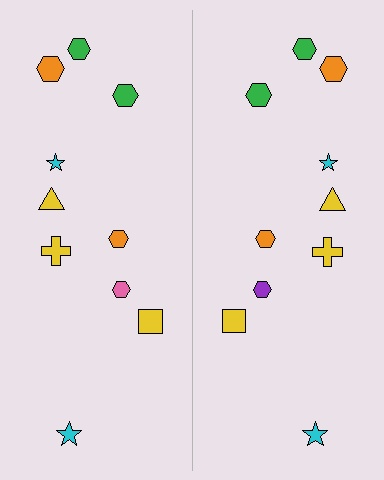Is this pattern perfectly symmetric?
No, the pattern is not perfectly symmetric. The purple hexagon on the right side breaks the symmetry — its mirror counterpart is pink.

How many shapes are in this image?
There are 20 shapes in this image.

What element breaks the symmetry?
The purple hexagon on the right side breaks the symmetry — its mirror counterpart is pink.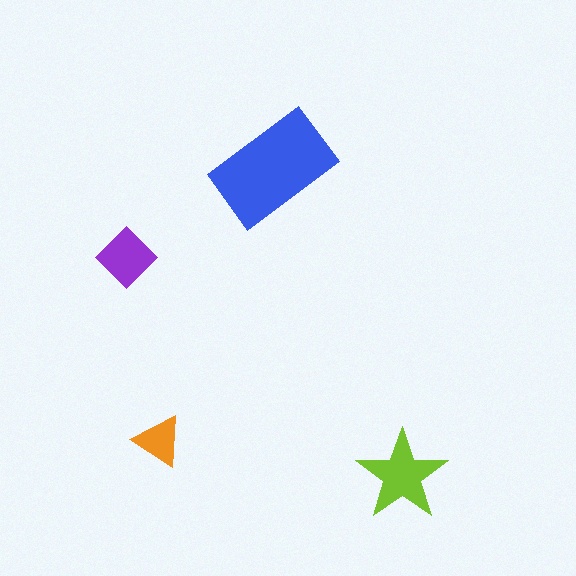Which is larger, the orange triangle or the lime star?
The lime star.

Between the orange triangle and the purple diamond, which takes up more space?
The purple diamond.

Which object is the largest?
The blue rectangle.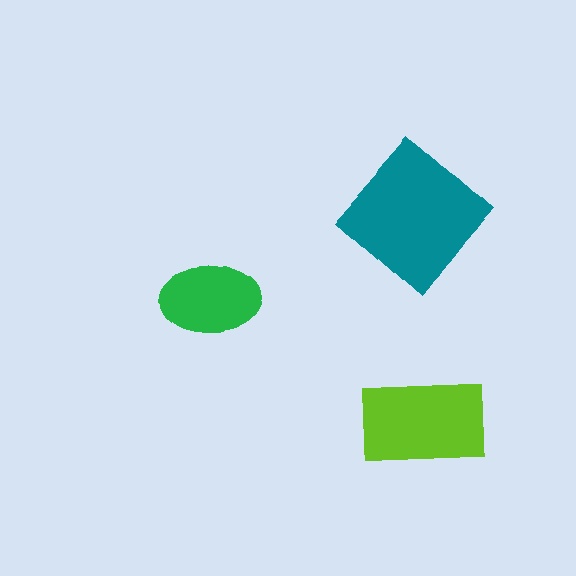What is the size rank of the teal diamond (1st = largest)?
1st.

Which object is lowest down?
The lime rectangle is bottommost.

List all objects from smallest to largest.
The green ellipse, the lime rectangle, the teal diamond.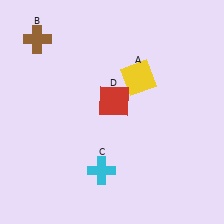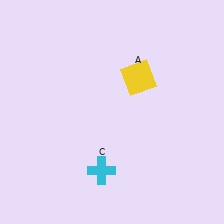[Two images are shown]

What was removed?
The brown cross (B), the red square (D) were removed in Image 2.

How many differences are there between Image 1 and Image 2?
There are 2 differences between the two images.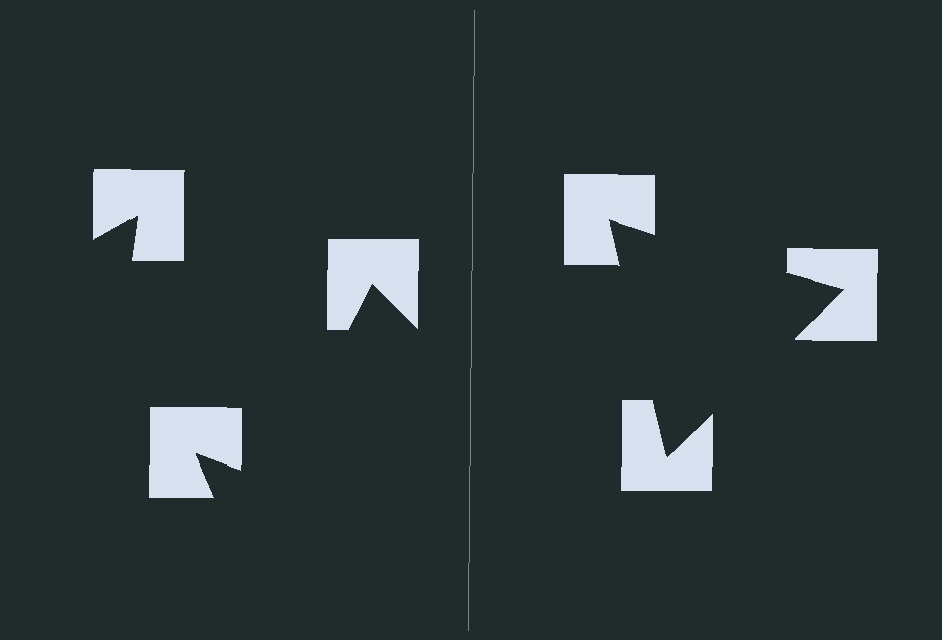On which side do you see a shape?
An illusory triangle appears on the right side. On the left side the wedge cuts are rotated, so no coherent shape forms.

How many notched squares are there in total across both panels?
6 — 3 on each side.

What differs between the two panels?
The notched squares are positioned identically on both sides; only the wedge orientations differ. On the right they align to a triangle; on the left they are misaligned.